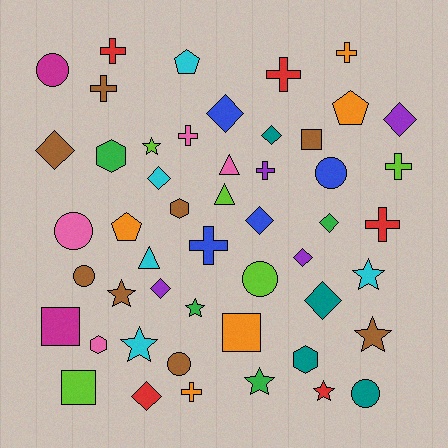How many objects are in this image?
There are 50 objects.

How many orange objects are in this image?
There are 5 orange objects.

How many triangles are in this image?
There are 3 triangles.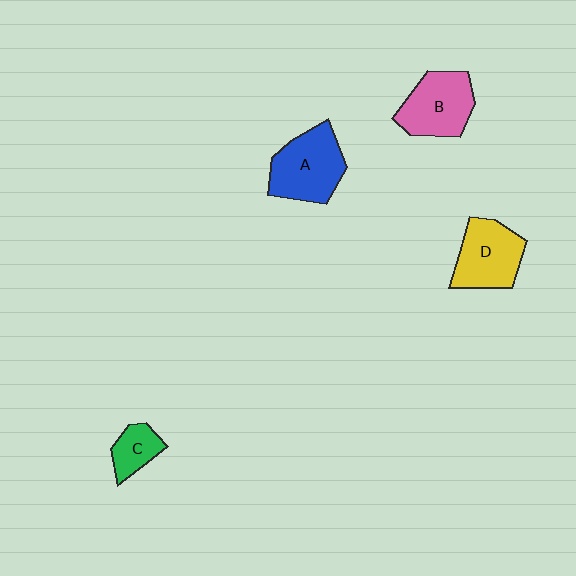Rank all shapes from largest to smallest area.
From largest to smallest: A (blue), B (pink), D (yellow), C (green).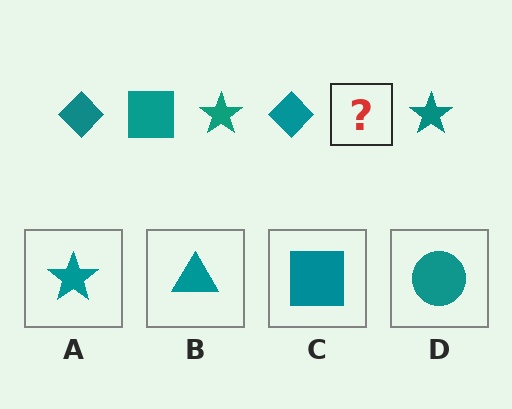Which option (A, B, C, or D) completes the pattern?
C.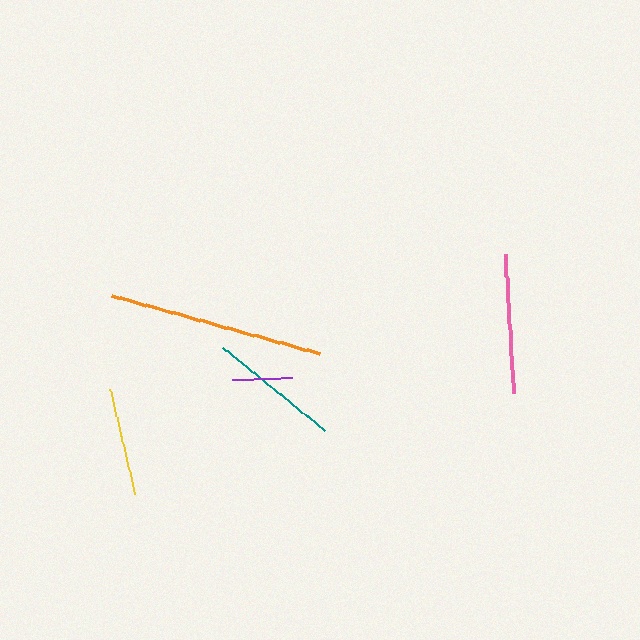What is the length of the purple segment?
The purple segment is approximately 60 pixels long.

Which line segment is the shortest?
The purple line is the shortest at approximately 60 pixels.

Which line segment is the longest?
The orange line is the longest at approximately 217 pixels.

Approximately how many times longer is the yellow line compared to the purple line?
The yellow line is approximately 1.8 times the length of the purple line.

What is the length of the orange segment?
The orange segment is approximately 217 pixels long.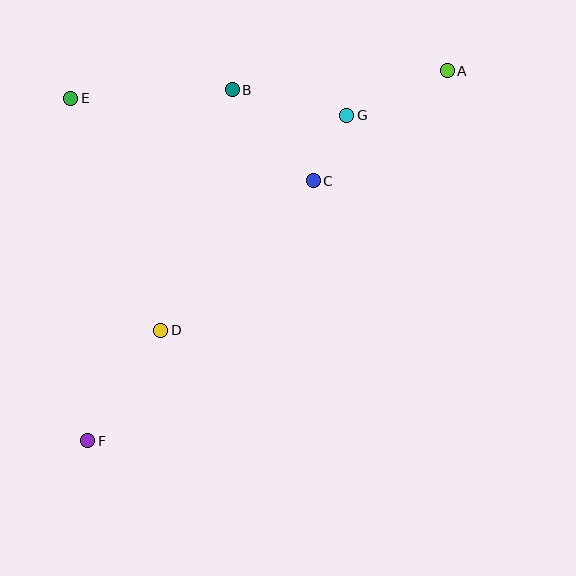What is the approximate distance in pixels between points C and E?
The distance between C and E is approximately 256 pixels.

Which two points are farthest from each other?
Points A and F are farthest from each other.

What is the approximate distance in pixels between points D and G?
The distance between D and G is approximately 284 pixels.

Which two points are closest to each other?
Points C and G are closest to each other.